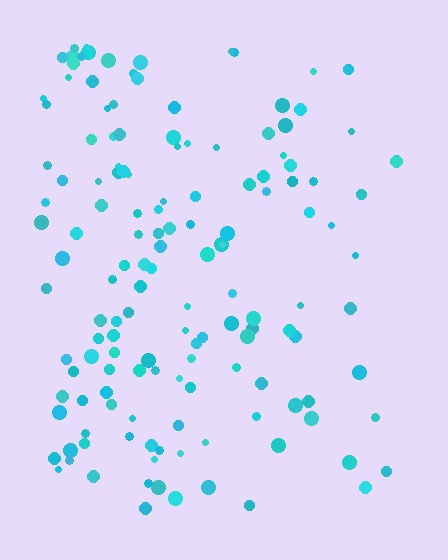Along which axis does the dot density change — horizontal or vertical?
Horizontal.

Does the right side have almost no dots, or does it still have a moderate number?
Still a moderate number, just noticeably fewer than the left.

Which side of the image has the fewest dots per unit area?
The right.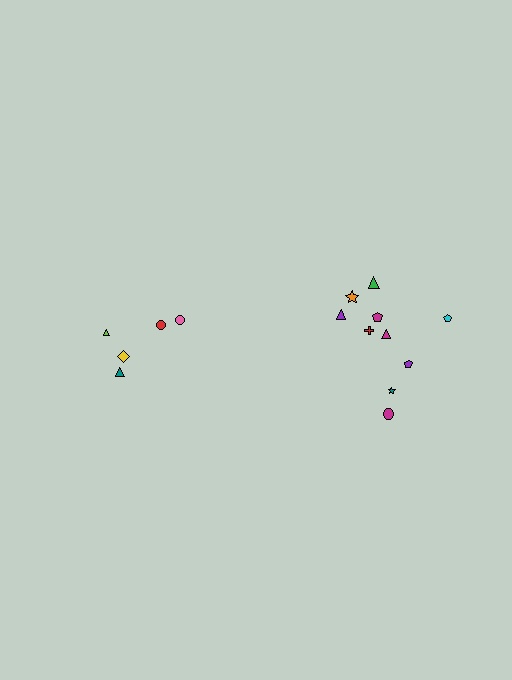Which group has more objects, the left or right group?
The right group.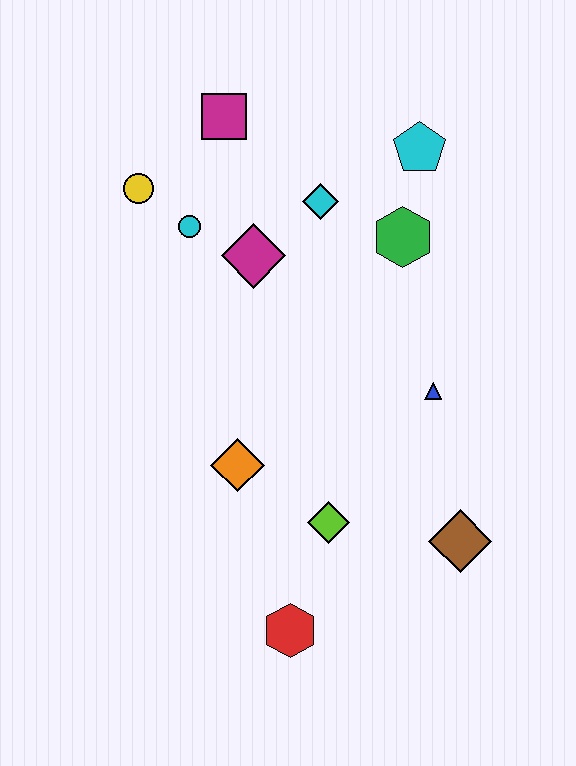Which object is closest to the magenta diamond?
The cyan circle is closest to the magenta diamond.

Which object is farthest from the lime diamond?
The magenta square is farthest from the lime diamond.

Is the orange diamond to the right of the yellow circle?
Yes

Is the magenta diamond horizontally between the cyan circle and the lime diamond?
Yes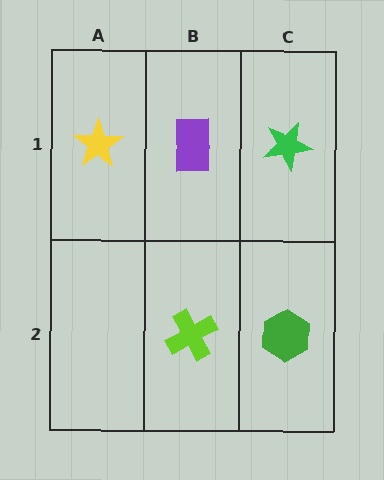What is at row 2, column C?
A green hexagon.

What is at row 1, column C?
A green star.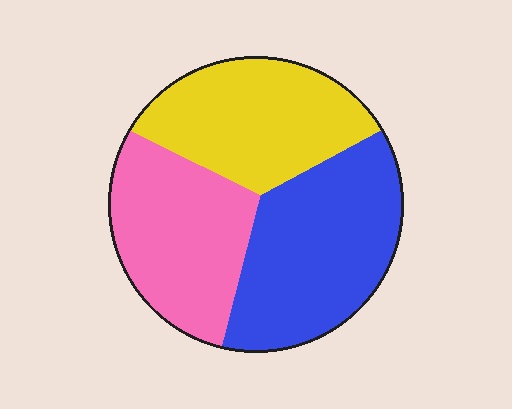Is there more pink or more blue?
Blue.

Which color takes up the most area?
Blue, at roughly 40%.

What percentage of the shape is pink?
Pink takes up about one third (1/3) of the shape.